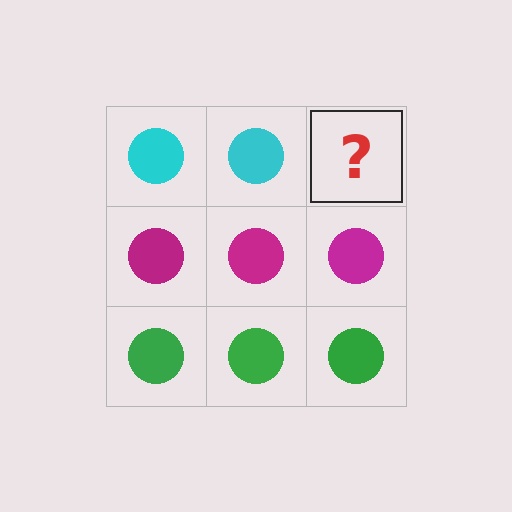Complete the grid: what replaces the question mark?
The question mark should be replaced with a cyan circle.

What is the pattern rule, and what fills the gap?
The rule is that each row has a consistent color. The gap should be filled with a cyan circle.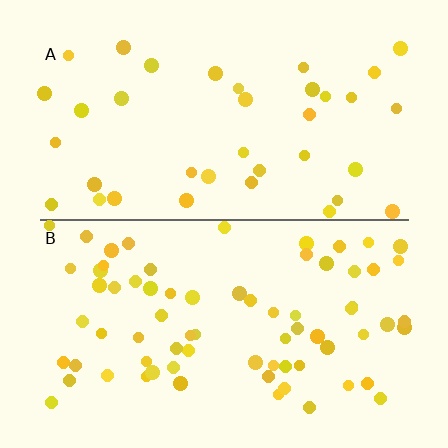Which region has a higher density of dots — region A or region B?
B (the bottom).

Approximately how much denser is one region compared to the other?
Approximately 1.9× — region B over region A.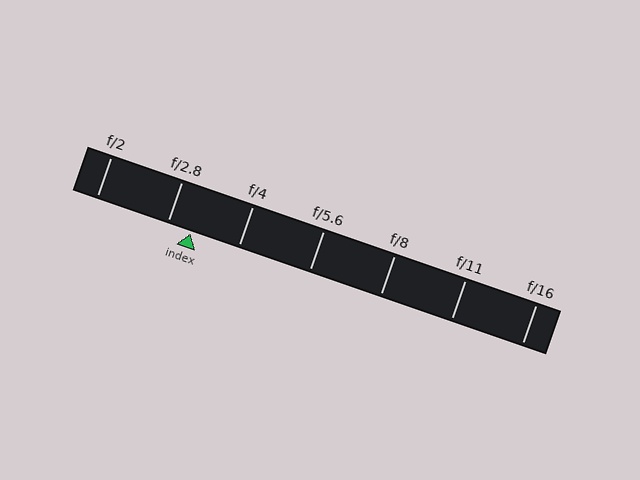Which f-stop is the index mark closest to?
The index mark is closest to f/2.8.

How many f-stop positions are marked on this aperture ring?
There are 7 f-stop positions marked.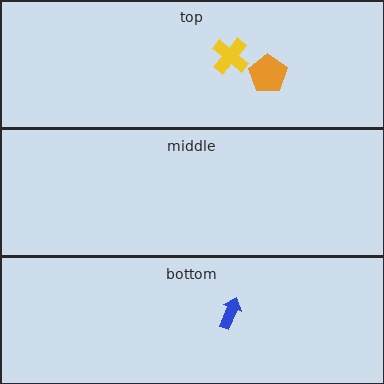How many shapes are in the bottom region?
1.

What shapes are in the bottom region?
The blue arrow.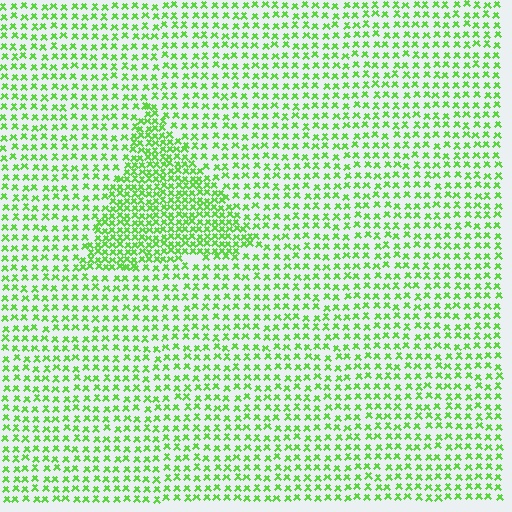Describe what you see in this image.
The image contains small lime elements arranged at two different densities. A triangle-shaped region is visible where the elements are more densely packed than the surrounding area.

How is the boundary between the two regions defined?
The boundary is defined by a change in element density (approximately 1.9x ratio). All elements are the same color, size, and shape.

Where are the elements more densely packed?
The elements are more densely packed inside the triangle boundary.